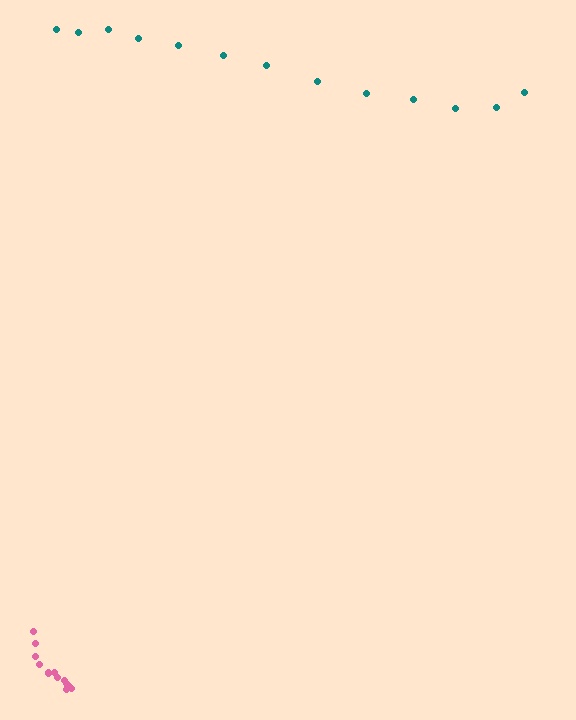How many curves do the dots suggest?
There are 2 distinct paths.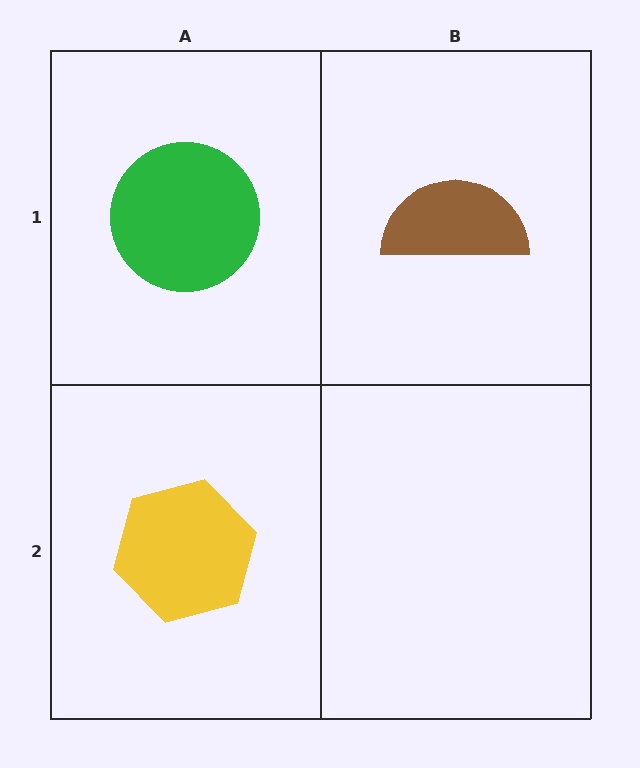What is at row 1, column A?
A green circle.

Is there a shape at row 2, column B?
No, that cell is empty.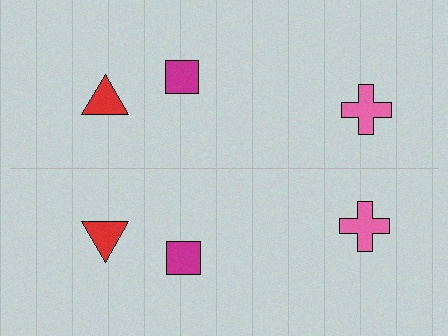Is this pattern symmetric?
Yes, this pattern has bilateral (reflection) symmetry.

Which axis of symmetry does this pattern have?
The pattern has a horizontal axis of symmetry running through the center of the image.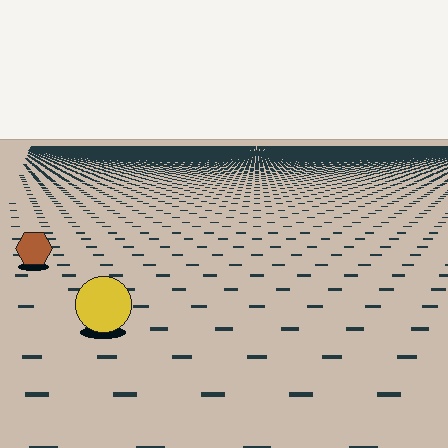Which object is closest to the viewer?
The yellow circle is closest. The texture marks near it are larger and more spread out.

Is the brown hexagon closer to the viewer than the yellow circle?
No. The yellow circle is closer — you can tell from the texture gradient: the ground texture is coarser near it.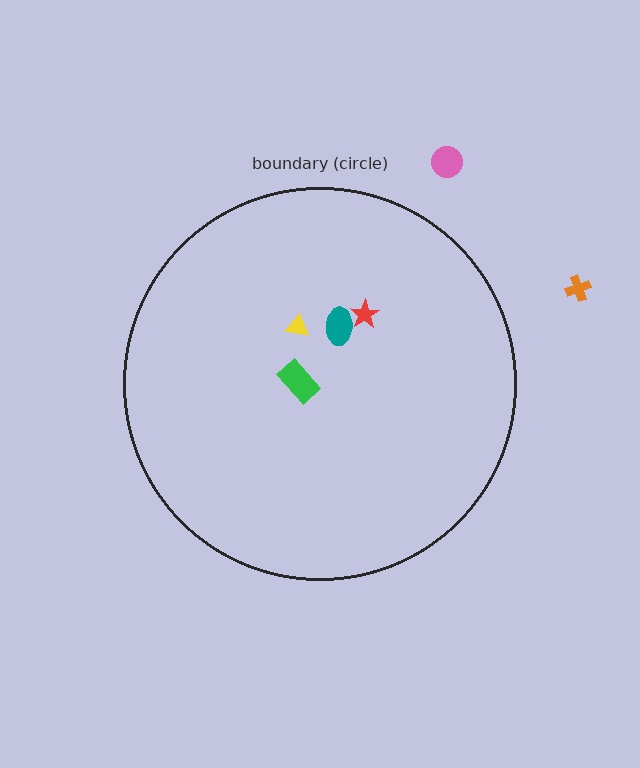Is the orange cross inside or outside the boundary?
Outside.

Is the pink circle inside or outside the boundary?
Outside.